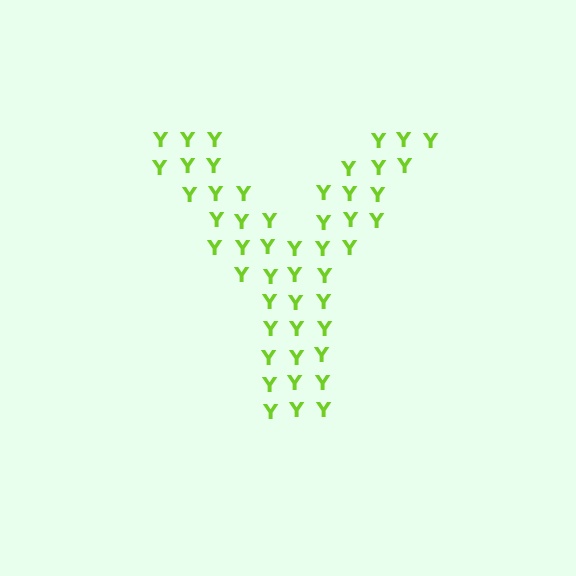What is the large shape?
The large shape is the letter Y.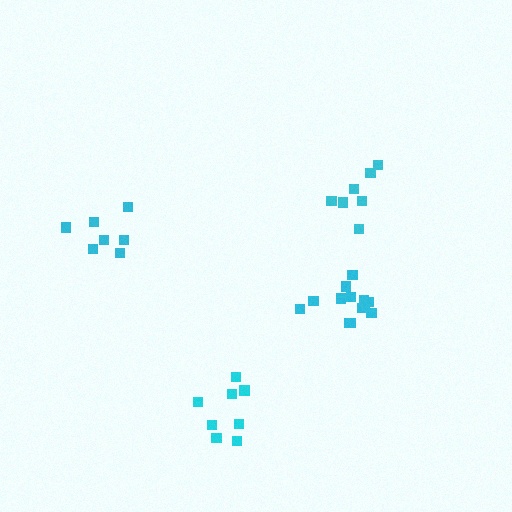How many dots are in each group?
Group 1: 13 dots, Group 2: 7 dots, Group 3: 8 dots, Group 4: 7 dots (35 total).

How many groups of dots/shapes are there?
There are 4 groups.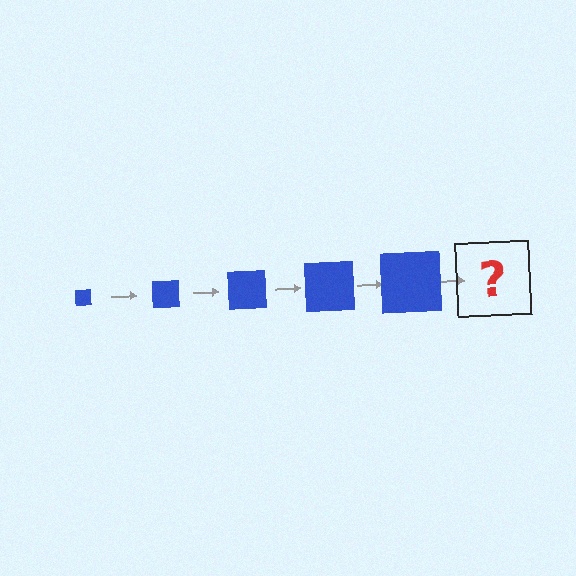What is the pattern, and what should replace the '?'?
The pattern is that the square gets progressively larger each step. The '?' should be a blue square, larger than the previous one.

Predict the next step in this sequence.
The next step is a blue square, larger than the previous one.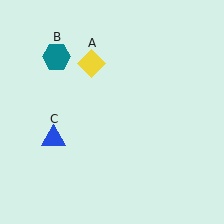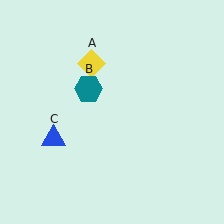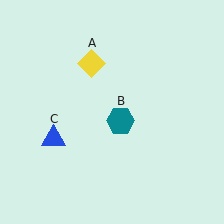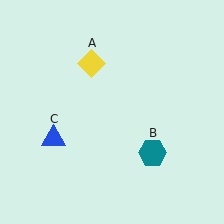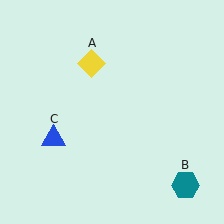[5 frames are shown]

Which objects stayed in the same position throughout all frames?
Yellow diamond (object A) and blue triangle (object C) remained stationary.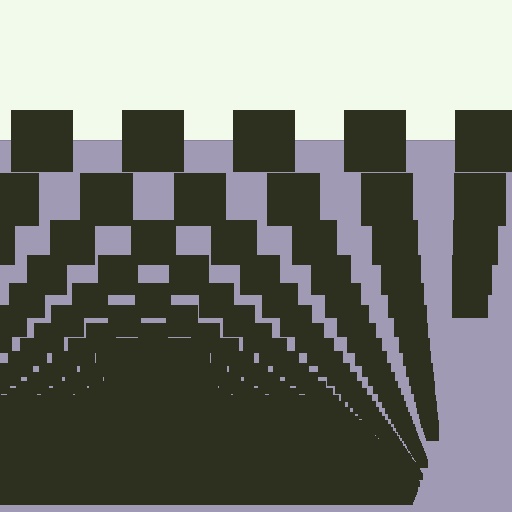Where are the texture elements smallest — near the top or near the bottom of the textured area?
Near the bottom.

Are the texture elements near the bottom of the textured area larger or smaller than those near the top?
Smaller. The gradient is inverted — elements near the bottom are smaller and denser.